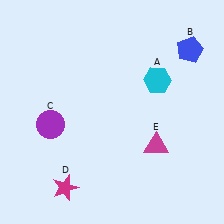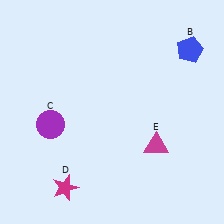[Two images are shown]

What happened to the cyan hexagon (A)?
The cyan hexagon (A) was removed in Image 2. It was in the top-right area of Image 1.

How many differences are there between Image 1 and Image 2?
There is 1 difference between the two images.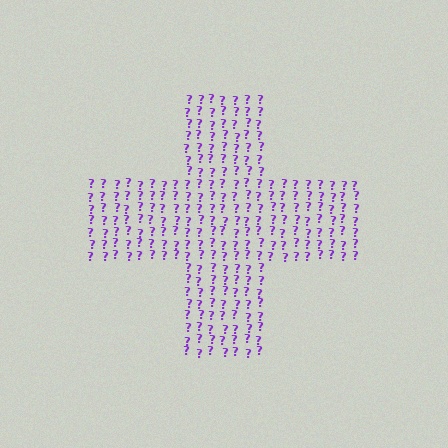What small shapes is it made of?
It is made of small question marks.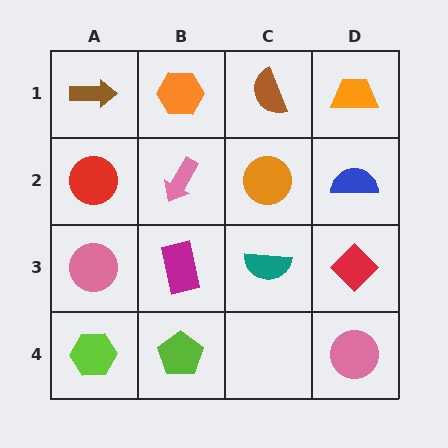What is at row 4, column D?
A pink circle.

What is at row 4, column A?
A lime hexagon.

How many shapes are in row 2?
4 shapes.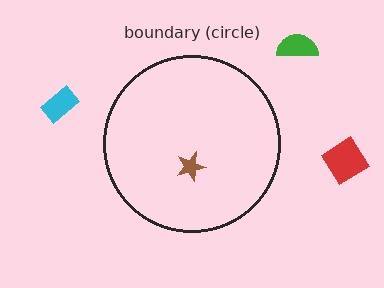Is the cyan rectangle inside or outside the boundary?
Outside.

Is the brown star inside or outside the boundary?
Inside.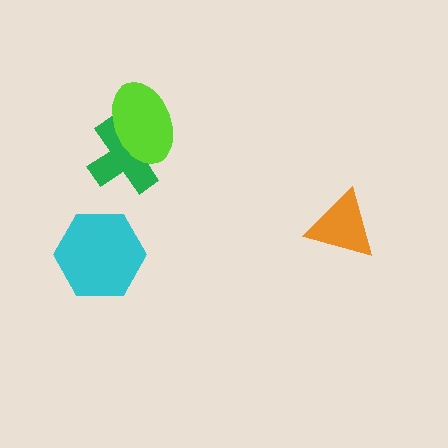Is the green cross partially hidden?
Yes, it is partially covered by another shape.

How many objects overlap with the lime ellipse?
1 object overlaps with the lime ellipse.